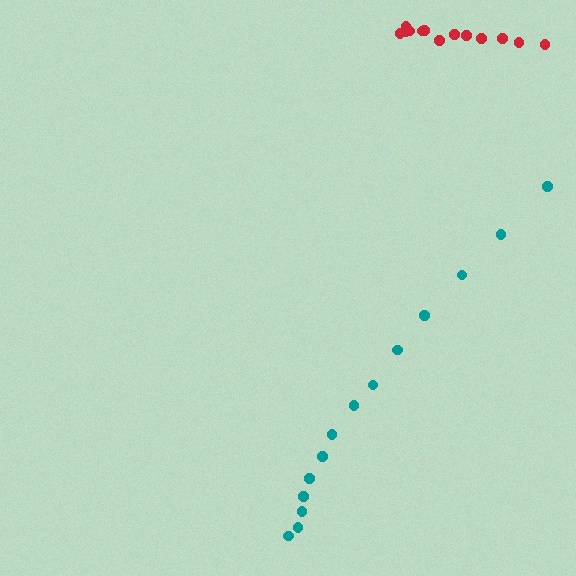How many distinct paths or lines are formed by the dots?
There are 2 distinct paths.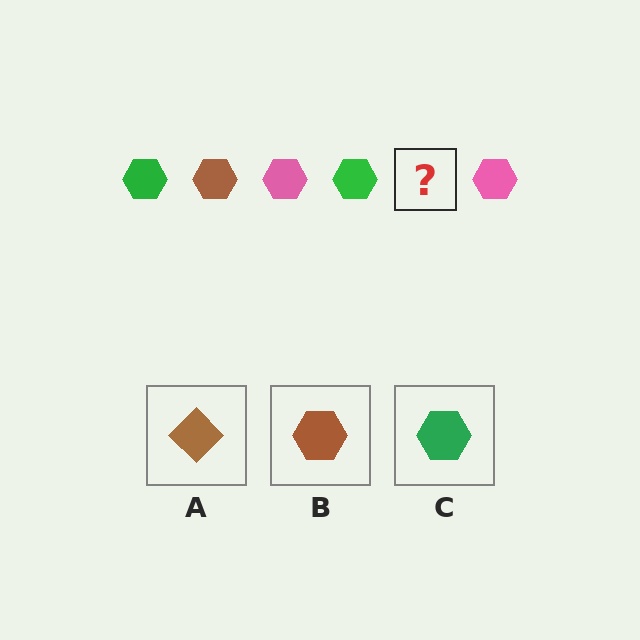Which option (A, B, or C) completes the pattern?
B.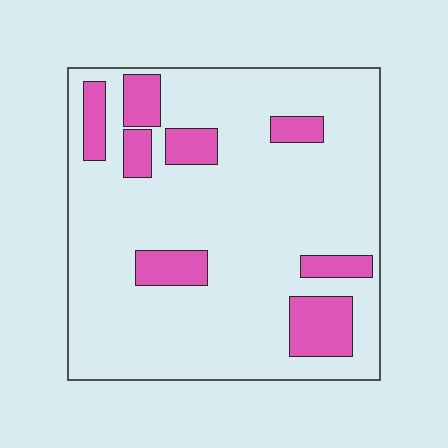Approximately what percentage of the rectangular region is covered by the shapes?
Approximately 15%.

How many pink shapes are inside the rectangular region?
8.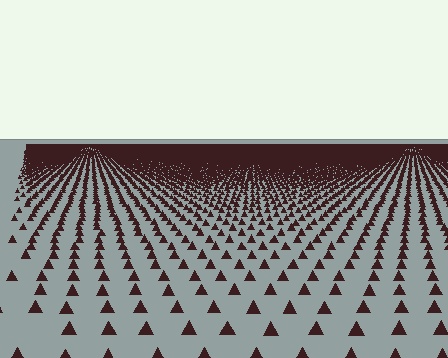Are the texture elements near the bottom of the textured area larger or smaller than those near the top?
Larger. Near the bottom, elements are closer to the viewer and appear at a bigger on-screen size.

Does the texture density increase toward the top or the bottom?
Density increases toward the top.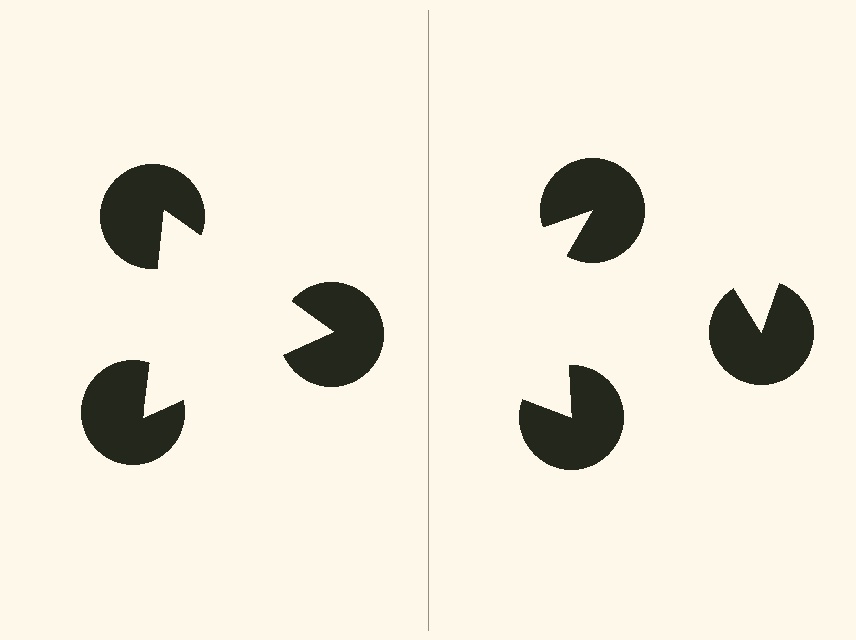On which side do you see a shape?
An illusory triangle appears on the left side. On the right side the wedge cuts are rotated, so no coherent shape forms.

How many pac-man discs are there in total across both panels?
6 — 3 on each side.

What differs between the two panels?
The pac-man discs are positioned identically on both sides; only the wedge orientations differ. On the left they align to a triangle; on the right they are misaligned.